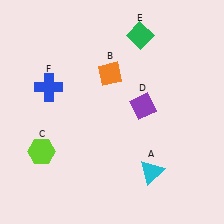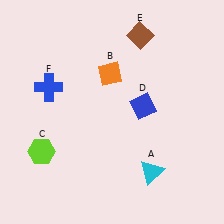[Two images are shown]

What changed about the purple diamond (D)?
In Image 1, D is purple. In Image 2, it changed to blue.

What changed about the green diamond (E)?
In Image 1, E is green. In Image 2, it changed to brown.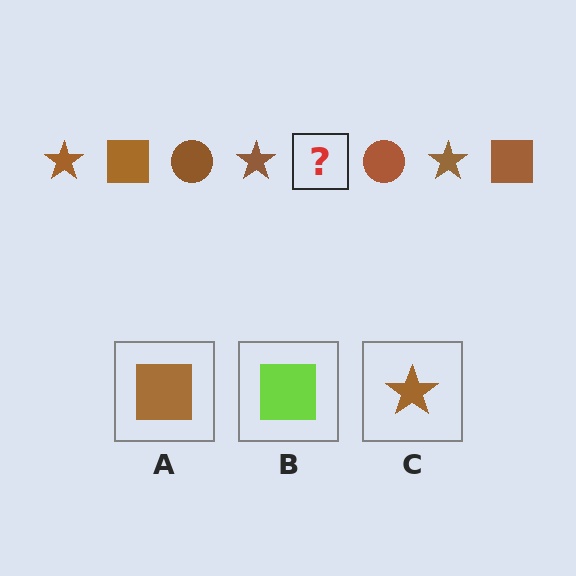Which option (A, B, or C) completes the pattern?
A.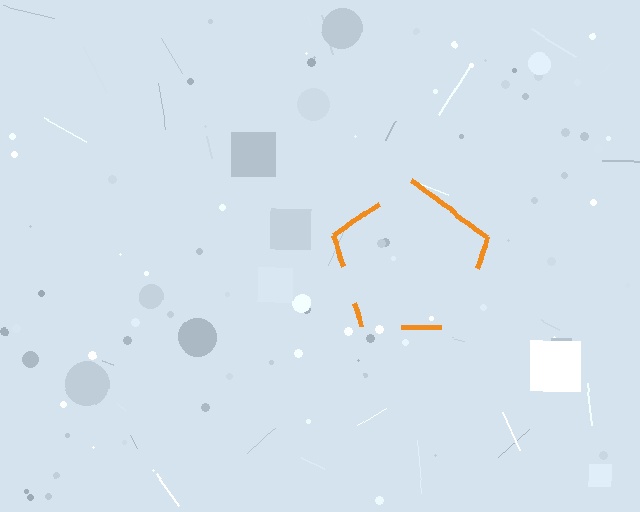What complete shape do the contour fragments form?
The contour fragments form a pentagon.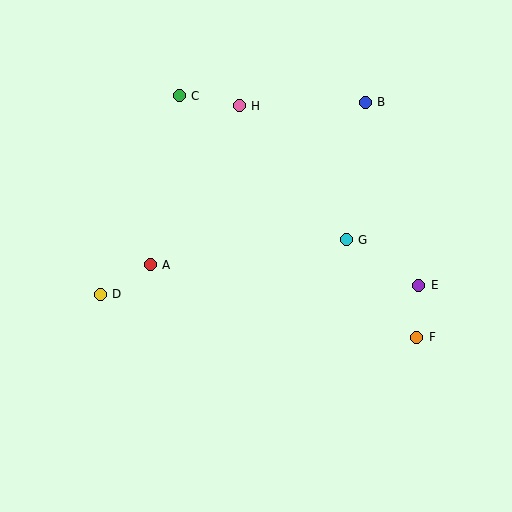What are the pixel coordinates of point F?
Point F is at (417, 337).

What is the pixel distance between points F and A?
The distance between F and A is 276 pixels.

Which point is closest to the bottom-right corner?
Point F is closest to the bottom-right corner.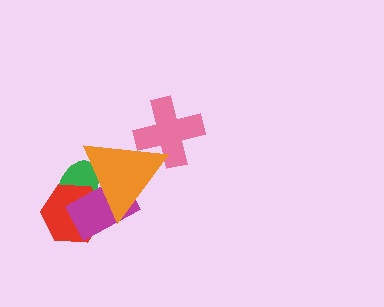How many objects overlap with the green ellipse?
3 objects overlap with the green ellipse.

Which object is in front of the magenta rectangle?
The orange triangle is in front of the magenta rectangle.